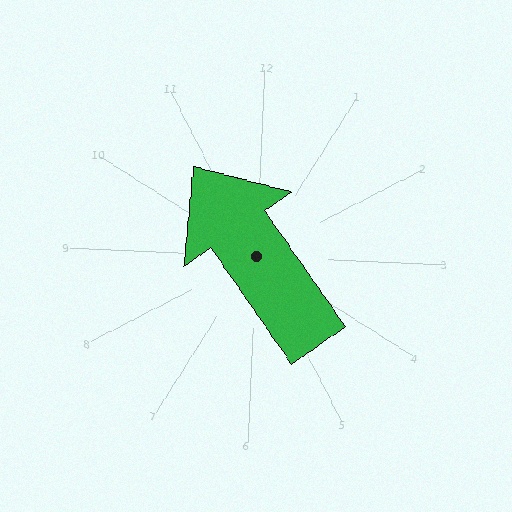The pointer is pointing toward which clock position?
Roughly 11 o'clock.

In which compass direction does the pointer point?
Northwest.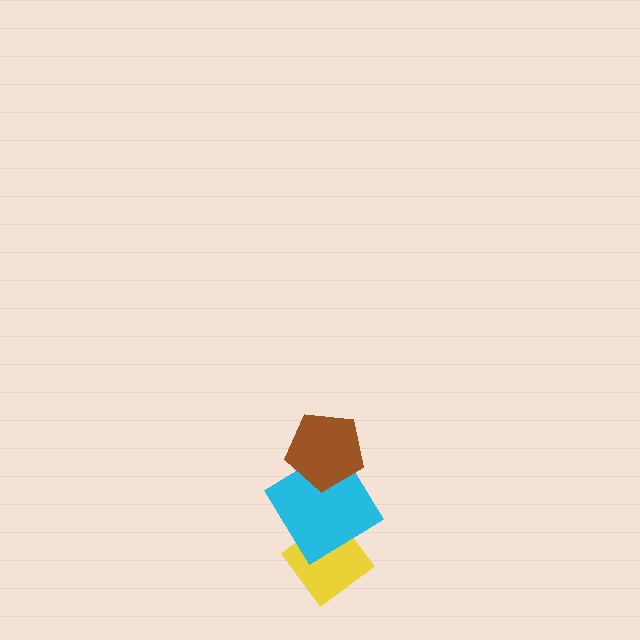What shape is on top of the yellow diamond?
The cyan diamond is on top of the yellow diamond.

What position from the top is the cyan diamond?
The cyan diamond is 2nd from the top.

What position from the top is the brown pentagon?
The brown pentagon is 1st from the top.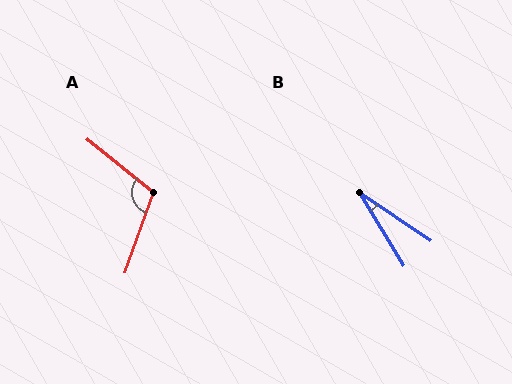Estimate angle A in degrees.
Approximately 109 degrees.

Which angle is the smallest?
B, at approximately 25 degrees.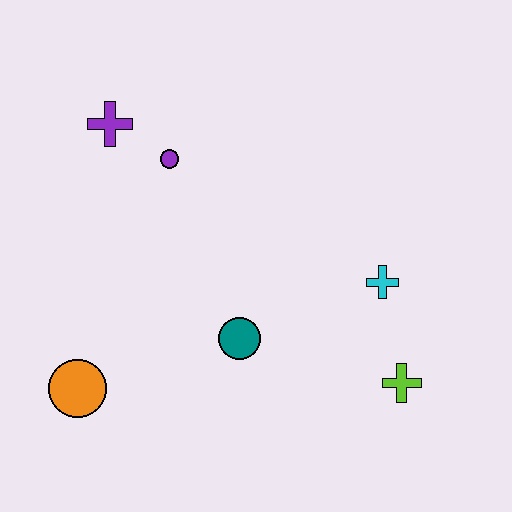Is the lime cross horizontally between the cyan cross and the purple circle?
No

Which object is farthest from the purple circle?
The lime cross is farthest from the purple circle.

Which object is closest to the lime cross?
The cyan cross is closest to the lime cross.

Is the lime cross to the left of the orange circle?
No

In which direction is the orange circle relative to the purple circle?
The orange circle is below the purple circle.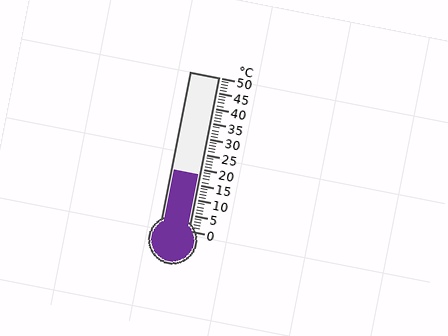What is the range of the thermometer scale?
The thermometer scale ranges from 0°C to 50°C.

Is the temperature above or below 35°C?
The temperature is below 35°C.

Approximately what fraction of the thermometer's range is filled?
The thermometer is filled to approximately 35% of its range.